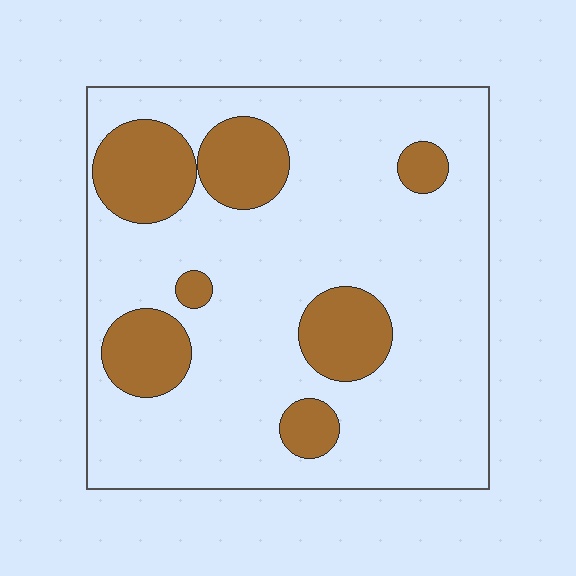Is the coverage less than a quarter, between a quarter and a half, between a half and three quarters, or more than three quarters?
Less than a quarter.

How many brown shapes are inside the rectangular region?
7.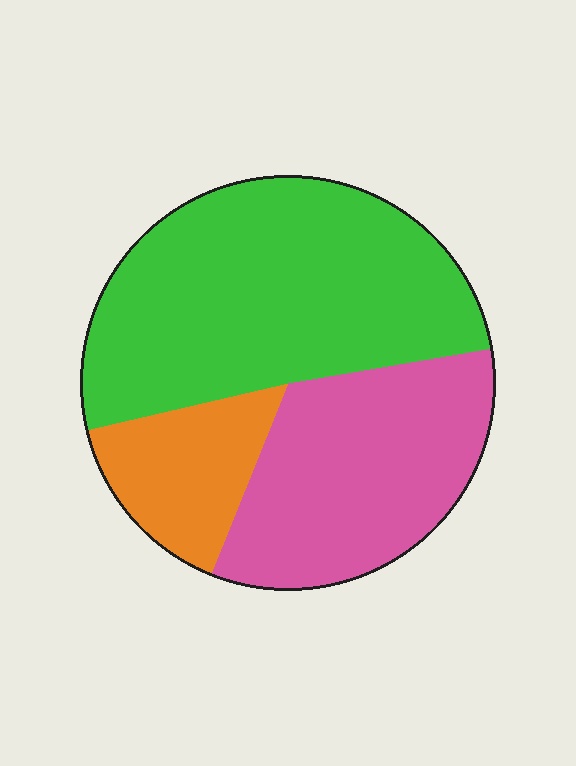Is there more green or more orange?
Green.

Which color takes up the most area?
Green, at roughly 50%.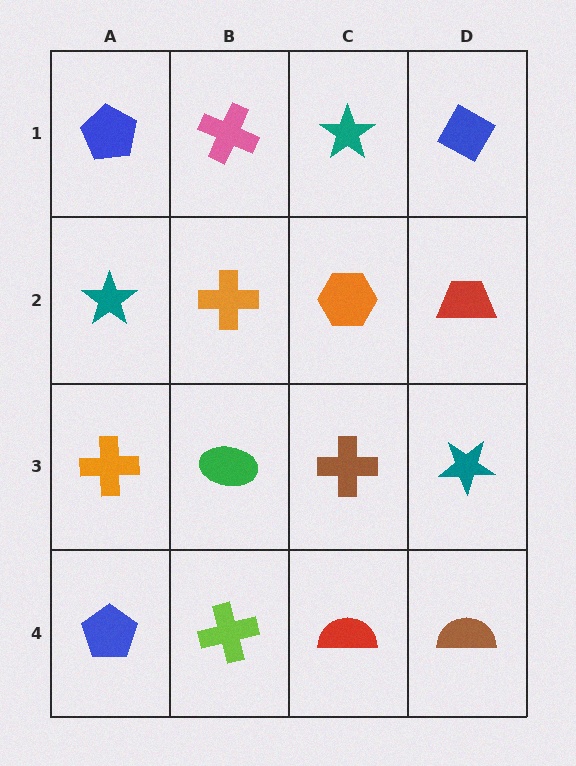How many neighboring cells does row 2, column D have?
3.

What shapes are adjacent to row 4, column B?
A green ellipse (row 3, column B), a blue pentagon (row 4, column A), a red semicircle (row 4, column C).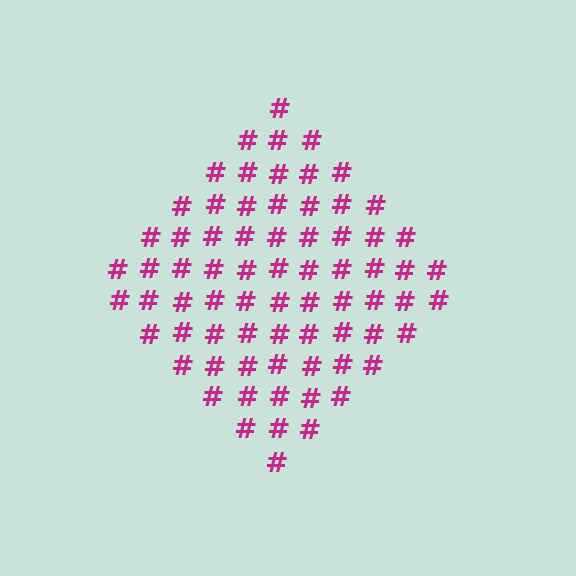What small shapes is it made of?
It is made of small hash symbols.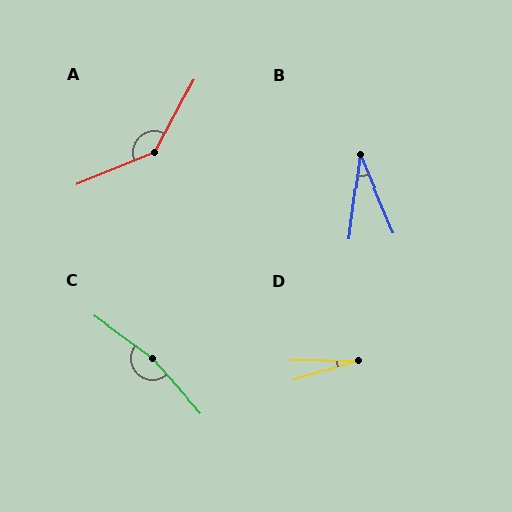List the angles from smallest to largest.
D (16°), B (30°), A (140°), C (168°).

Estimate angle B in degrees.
Approximately 30 degrees.